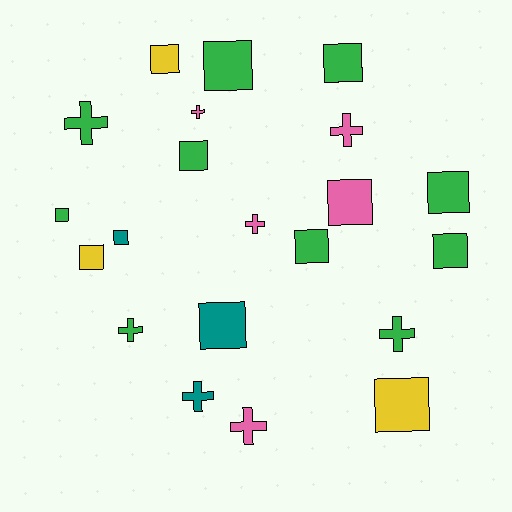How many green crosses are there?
There are 3 green crosses.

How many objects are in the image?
There are 21 objects.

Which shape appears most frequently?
Square, with 13 objects.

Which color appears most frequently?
Green, with 10 objects.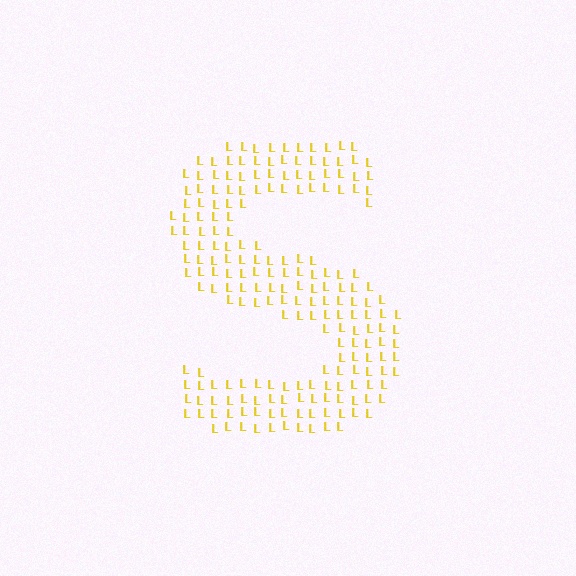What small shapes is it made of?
It is made of small letter L's.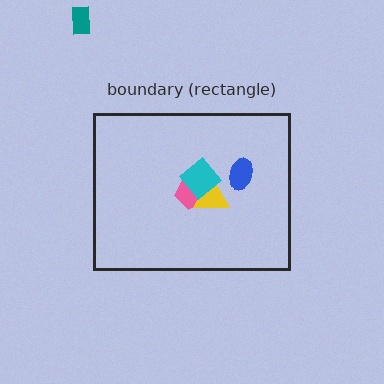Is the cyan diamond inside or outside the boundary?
Inside.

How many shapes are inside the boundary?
4 inside, 1 outside.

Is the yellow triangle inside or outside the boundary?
Inside.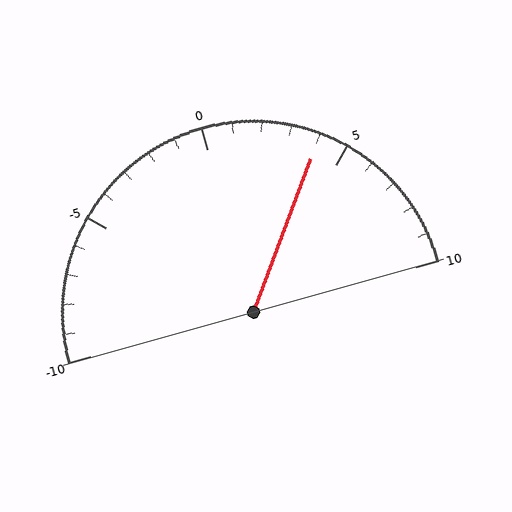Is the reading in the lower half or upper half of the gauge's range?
The reading is in the upper half of the range (-10 to 10).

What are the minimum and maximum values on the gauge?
The gauge ranges from -10 to 10.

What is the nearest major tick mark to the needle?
The nearest major tick mark is 5.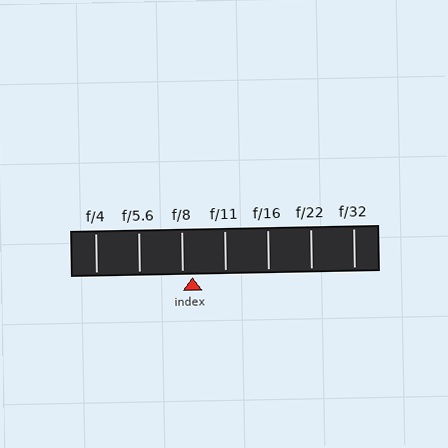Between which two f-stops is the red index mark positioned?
The index mark is between f/8 and f/11.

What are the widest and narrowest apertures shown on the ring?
The widest aperture shown is f/4 and the narrowest is f/32.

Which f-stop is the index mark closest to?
The index mark is closest to f/8.